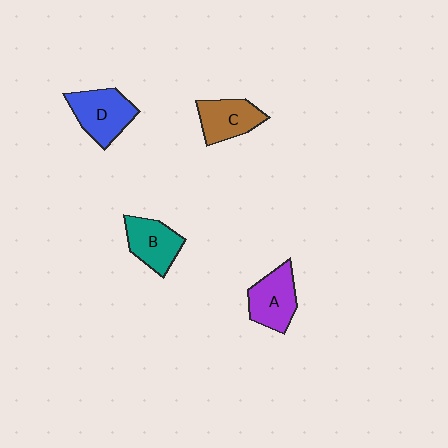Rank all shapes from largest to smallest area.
From largest to smallest: D (blue), A (purple), B (teal), C (brown).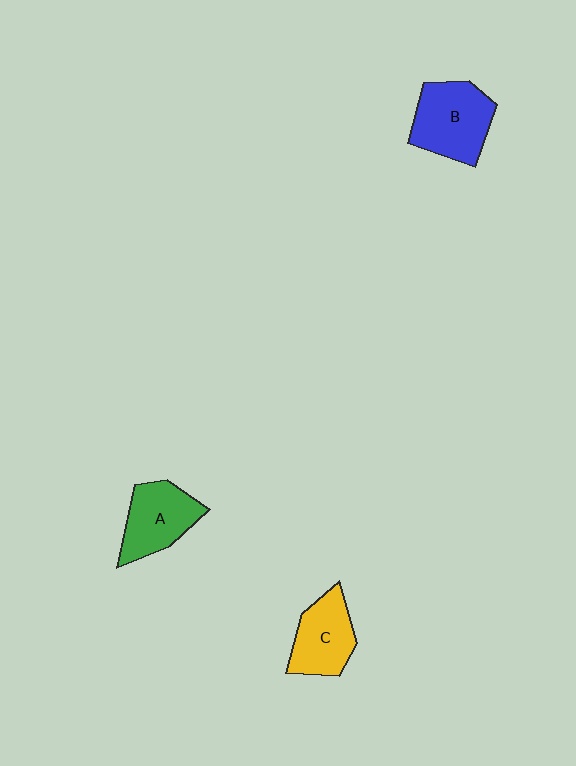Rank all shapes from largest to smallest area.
From largest to smallest: B (blue), A (green), C (yellow).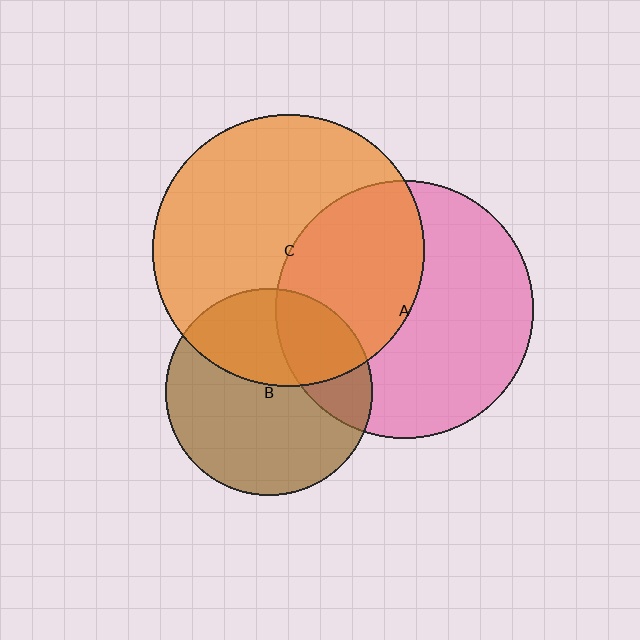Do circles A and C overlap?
Yes.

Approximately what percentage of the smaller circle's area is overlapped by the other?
Approximately 40%.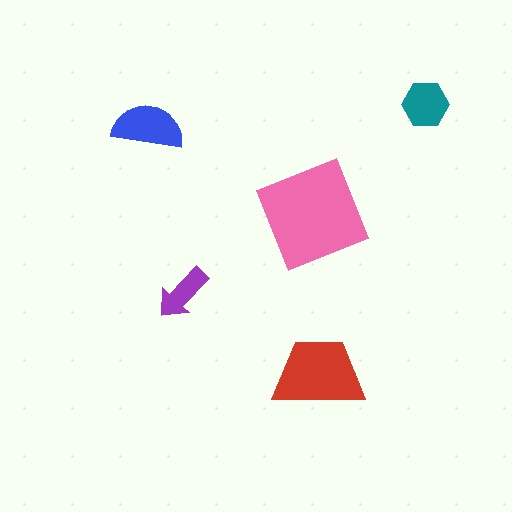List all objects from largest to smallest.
The pink square, the red trapezoid, the blue semicircle, the teal hexagon, the purple arrow.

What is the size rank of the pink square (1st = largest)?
1st.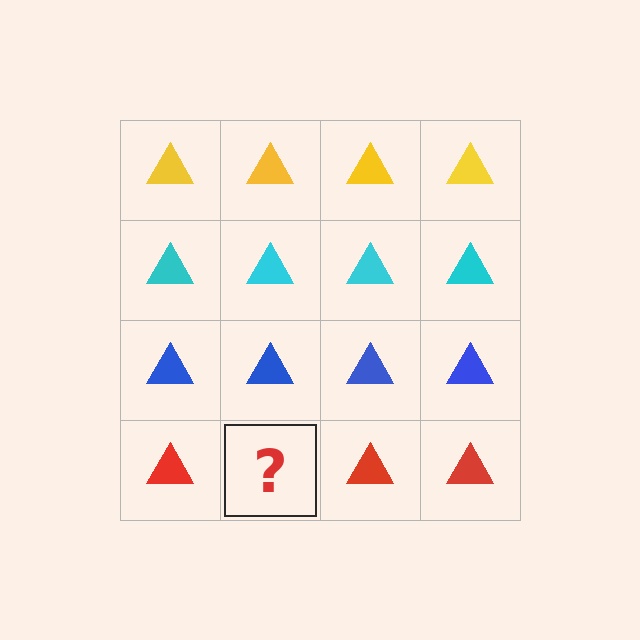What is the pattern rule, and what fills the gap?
The rule is that each row has a consistent color. The gap should be filled with a red triangle.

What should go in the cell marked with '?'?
The missing cell should contain a red triangle.